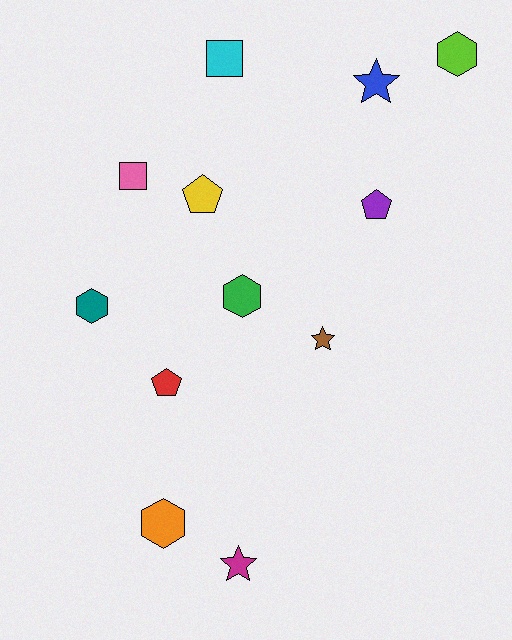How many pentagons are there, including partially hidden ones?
There are 3 pentagons.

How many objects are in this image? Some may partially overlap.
There are 12 objects.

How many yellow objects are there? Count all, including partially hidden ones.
There is 1 yellow object.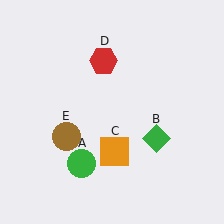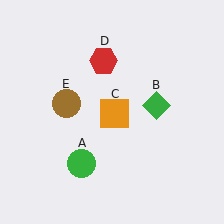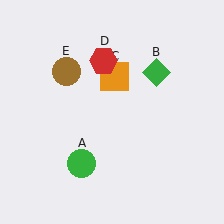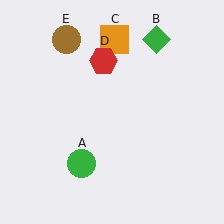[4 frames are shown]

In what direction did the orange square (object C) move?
The orange square (object C) moved up.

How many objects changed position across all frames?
3 objects changed position: green diamond (object B), orange square (object C), brown circle (object E).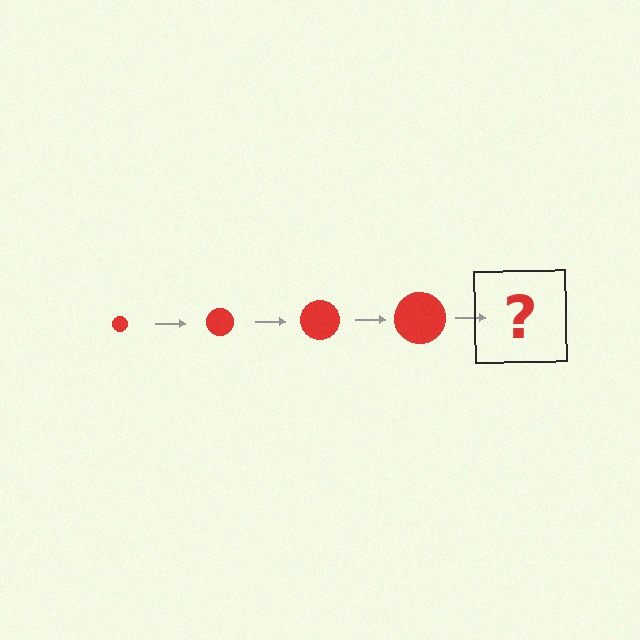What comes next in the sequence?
The next element should be a red circle, larger than the previous one.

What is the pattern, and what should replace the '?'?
The pattern is that the circle gets progressively larger each step. The '?' should be a red circle, larger than the previous one.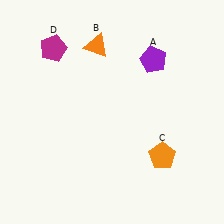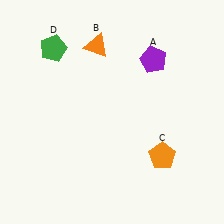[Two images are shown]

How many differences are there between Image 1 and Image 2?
There is 1 difference between the two images.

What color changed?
The pentagon (D) changed from magenta in Image 1 to green in Image 2.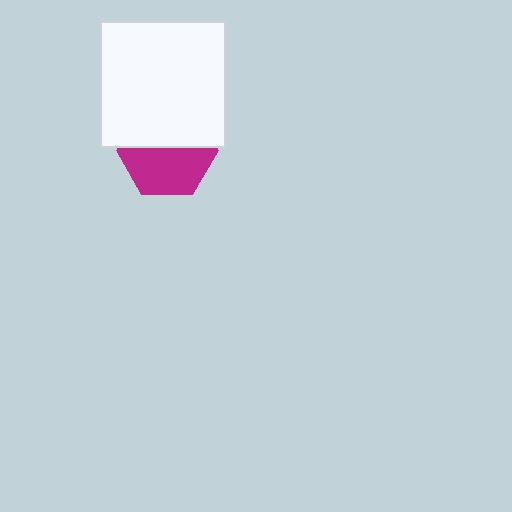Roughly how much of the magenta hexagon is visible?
About half of it is visible (roughly 54%).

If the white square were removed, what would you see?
You would see the complete magenta hexagon.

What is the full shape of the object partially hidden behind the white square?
The partially hidden object is a magenta hexagon.